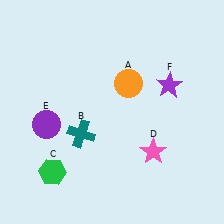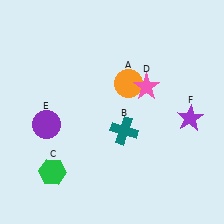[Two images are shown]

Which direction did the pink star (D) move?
The pink star (D) moved up.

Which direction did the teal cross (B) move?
The teal cross (B) moved right.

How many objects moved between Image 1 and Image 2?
3 objects moved between the two images.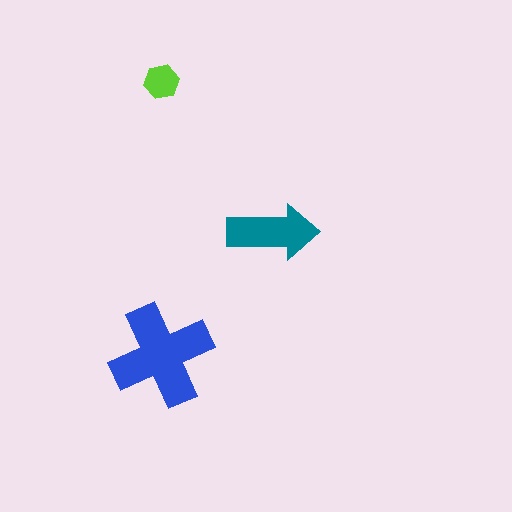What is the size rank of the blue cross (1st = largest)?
1st.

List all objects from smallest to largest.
The lime hexagon, the teal arrow, the blue cross.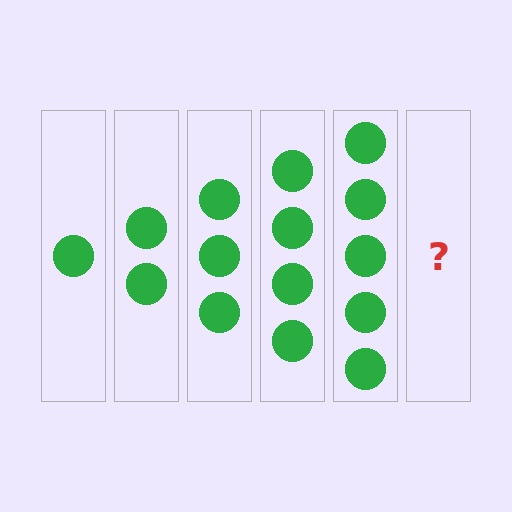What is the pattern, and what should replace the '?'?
The pattern is that each step adds one more circle. The '?' should be 6 circles.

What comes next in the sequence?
The next element should be 6 circles.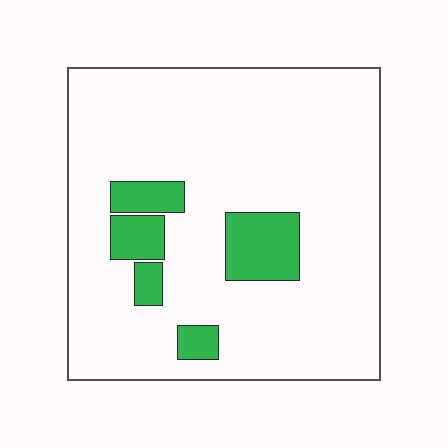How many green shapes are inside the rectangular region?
5.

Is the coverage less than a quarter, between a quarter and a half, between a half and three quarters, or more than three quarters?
Less than a quarter.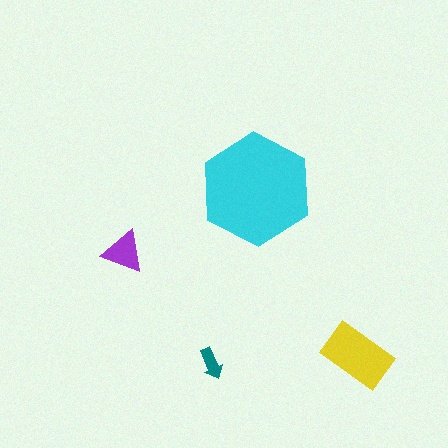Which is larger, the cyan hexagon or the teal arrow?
The cyan hexagon.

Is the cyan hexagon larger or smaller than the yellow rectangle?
Larger.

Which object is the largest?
The cyan hexagon.